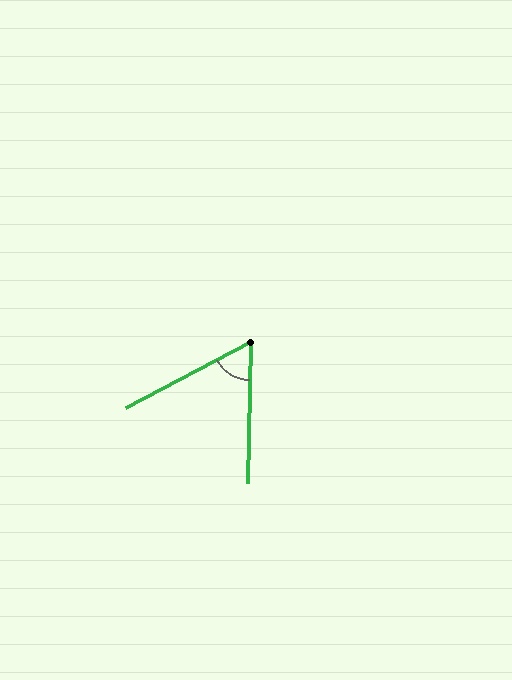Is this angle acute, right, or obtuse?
It is acute.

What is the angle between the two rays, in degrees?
Approximately 61 degrees.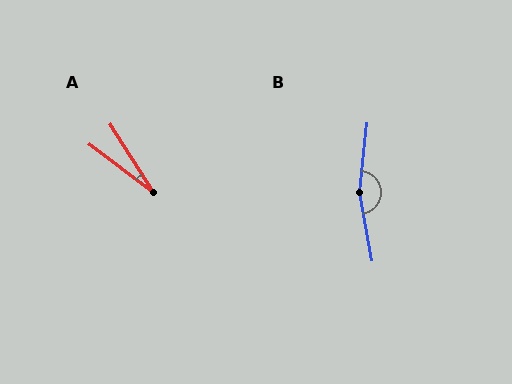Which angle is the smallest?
A, at approximately 20 degrees.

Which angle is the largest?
B, at approximately 164 degrees.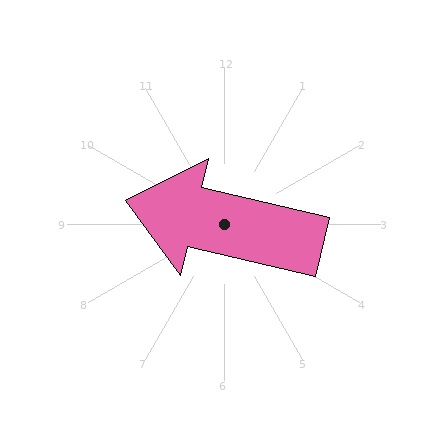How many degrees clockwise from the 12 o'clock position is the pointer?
Approximately 283 degrees.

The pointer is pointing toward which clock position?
Roughly 9 o'clock.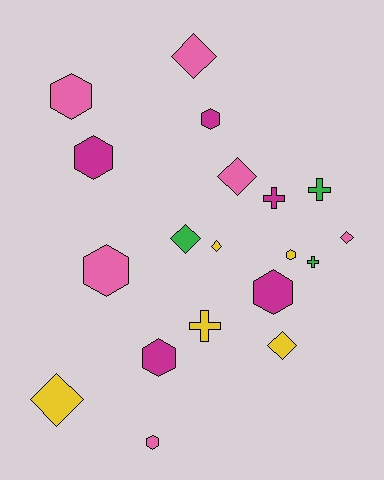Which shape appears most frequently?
Hexagon, with 8 objects.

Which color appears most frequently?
Pink, with 6 objects.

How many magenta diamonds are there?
There are no magenta diamonds.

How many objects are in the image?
There are 19 objects.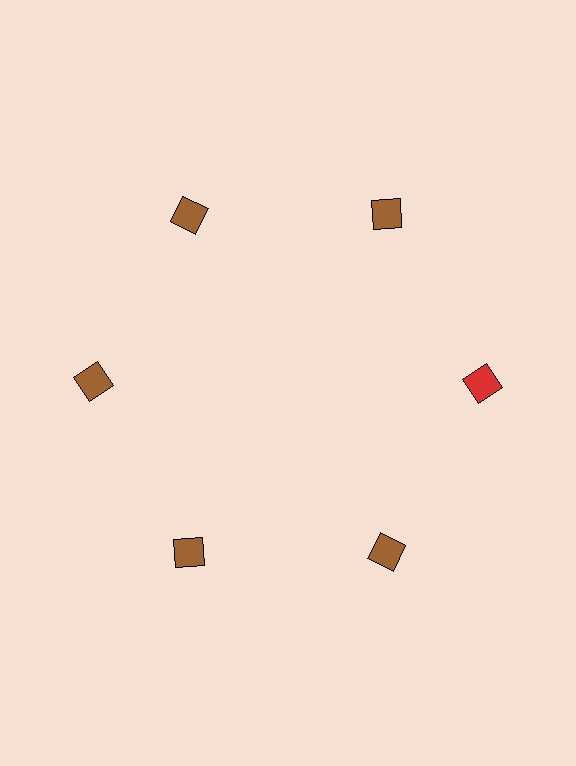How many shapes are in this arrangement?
There are 6 shapes arranged in a ring pattern.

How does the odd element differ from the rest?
It has a different color: red instead of brown.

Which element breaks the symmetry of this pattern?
The red diamond at roughly the 3 o'clock position breaks the symmetry. All other shapes are brown diamonds.